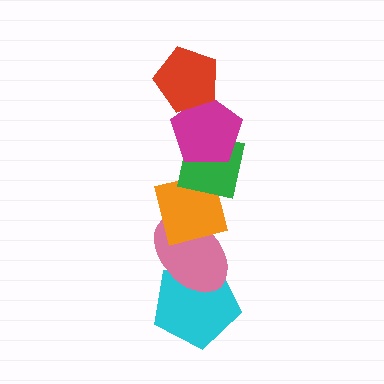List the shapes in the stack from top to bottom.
From top to bottom: the red pentagon, the magenta pentagon, the green square, the orange square, the pink ellipse, the cyan pentagon.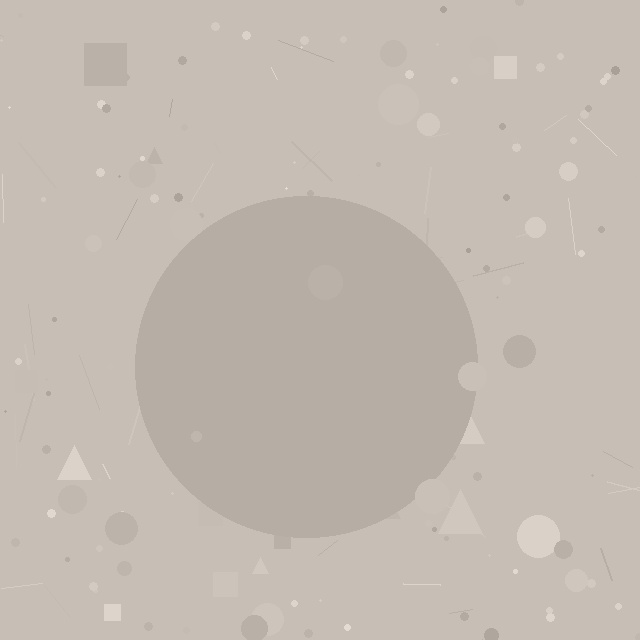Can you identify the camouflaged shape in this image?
The camouflaged shape is a circle.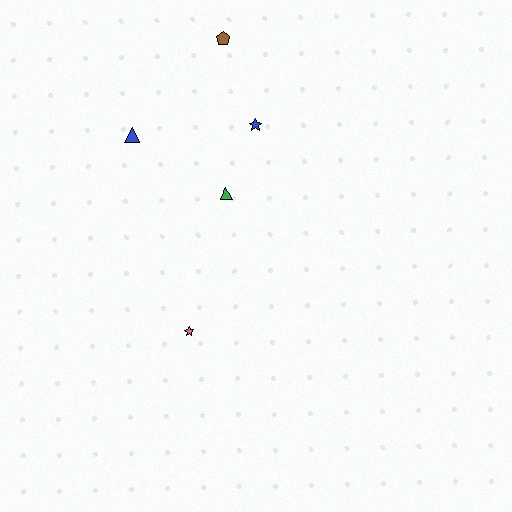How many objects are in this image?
There are 5 objects.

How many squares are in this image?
There are no squares.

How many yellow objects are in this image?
There are no yellow objects.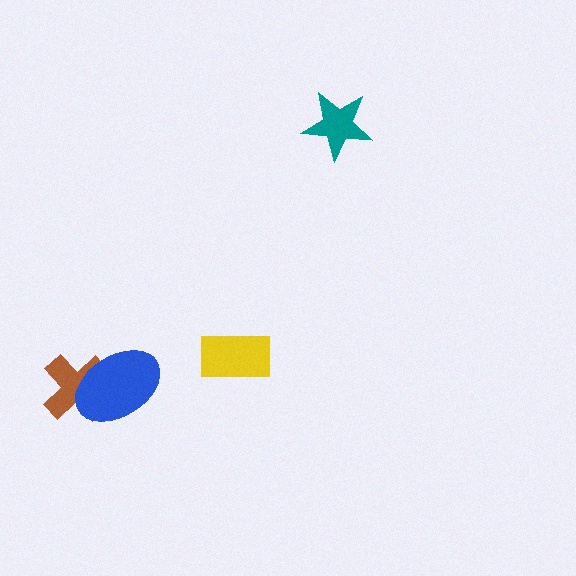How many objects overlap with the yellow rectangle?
0 objects overlap with the yellow rectangle.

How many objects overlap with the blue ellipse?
1 object overlaps with the blue ellipse.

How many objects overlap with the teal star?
0 objects overlap with the teal star.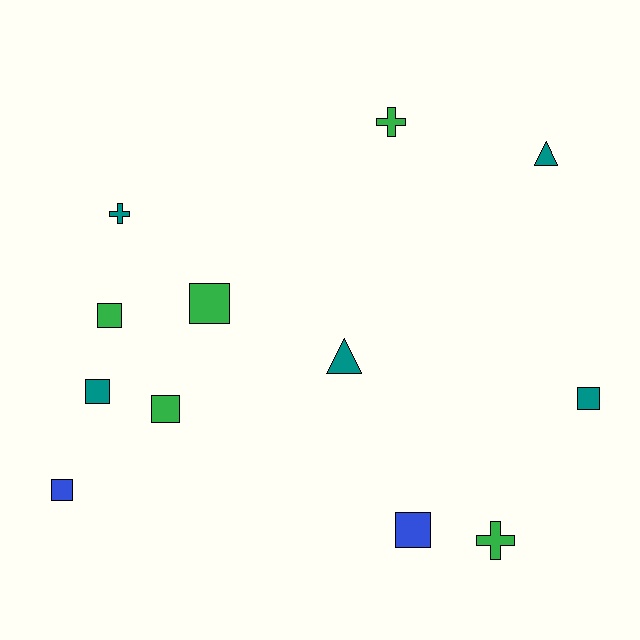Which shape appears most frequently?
Square, with 7 objects.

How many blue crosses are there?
There are no blue crosses.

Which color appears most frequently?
Green, with 5 objects.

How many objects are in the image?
There are 12 objects.